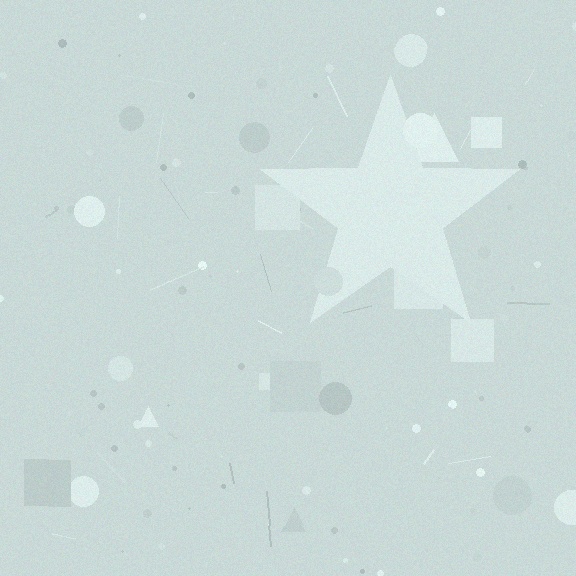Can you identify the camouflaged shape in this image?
The camouflaged shape is a star.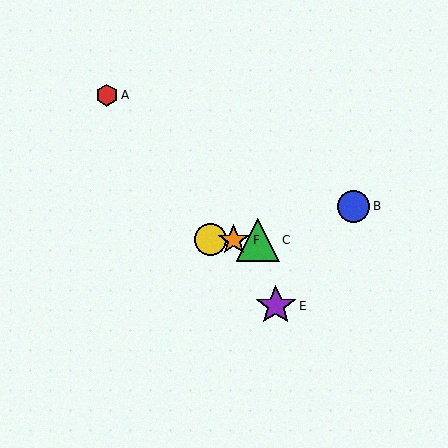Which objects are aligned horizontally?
Objects C, D, F are aligned horizontally.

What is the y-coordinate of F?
Object F is at y≈240.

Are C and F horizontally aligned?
Yes, both are at y≈240.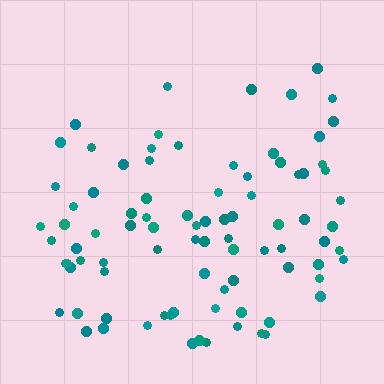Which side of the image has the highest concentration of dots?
The bottom.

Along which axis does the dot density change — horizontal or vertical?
Vertical.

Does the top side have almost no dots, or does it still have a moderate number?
Still a moderate number, just noticeably fewer than the bottom.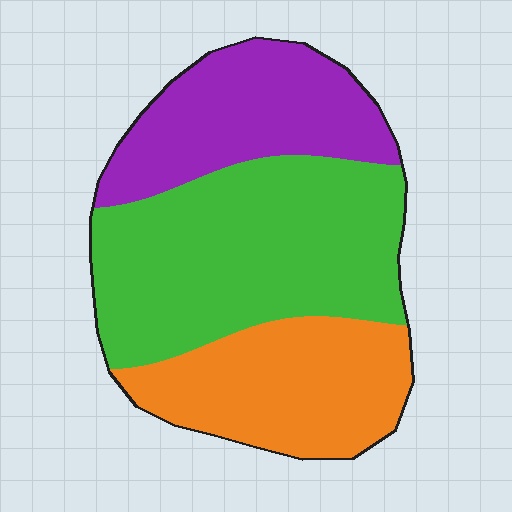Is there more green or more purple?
Green.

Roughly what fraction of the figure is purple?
Purple takes up between a sixth and a third of the figure.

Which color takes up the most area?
Green, at roughly 45%.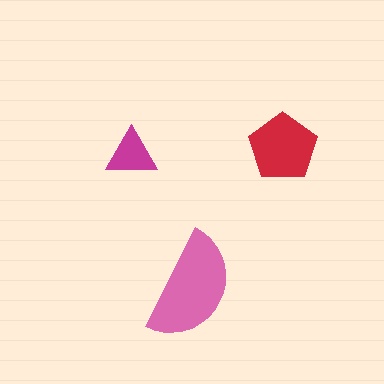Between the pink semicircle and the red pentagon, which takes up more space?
The pink semicircle.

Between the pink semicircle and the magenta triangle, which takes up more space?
The pink semicircle.